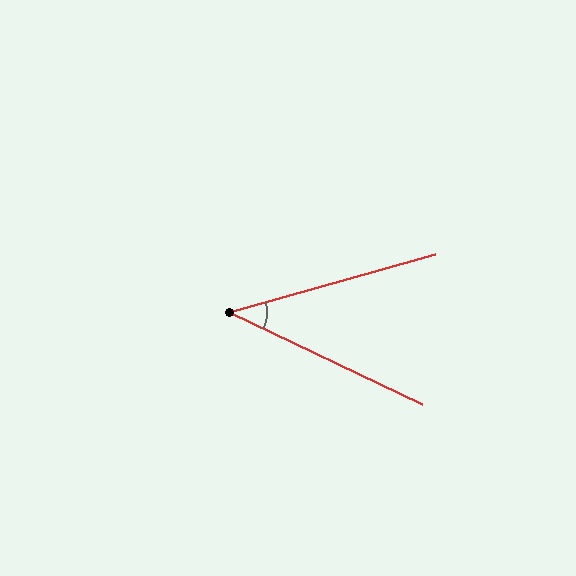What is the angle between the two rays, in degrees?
Approximately 41 degrees.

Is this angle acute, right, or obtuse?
It is acute.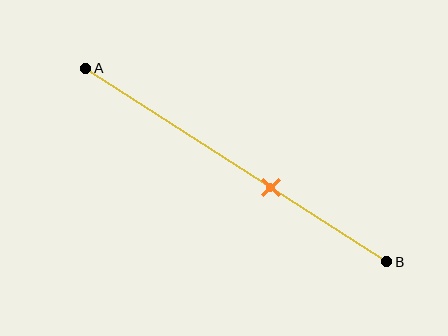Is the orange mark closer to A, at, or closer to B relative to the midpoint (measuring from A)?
The orange mark is closer to point B than the midpoint of segment AB.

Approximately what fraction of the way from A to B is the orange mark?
The orange mark is approximately 60% of the way from A to B.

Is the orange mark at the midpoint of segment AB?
No, the mark is at about 60% from A, not at the 50% midpoint.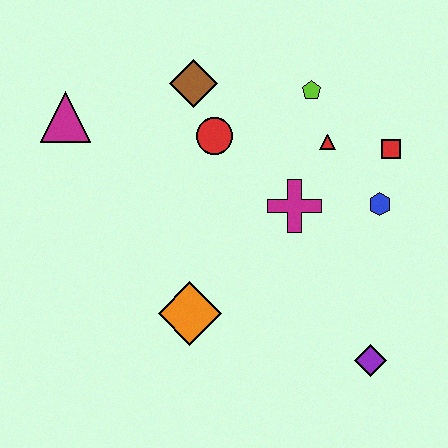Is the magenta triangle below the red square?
No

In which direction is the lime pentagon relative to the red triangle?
The lime pentagon is above the red triangle.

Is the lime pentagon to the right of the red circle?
Yes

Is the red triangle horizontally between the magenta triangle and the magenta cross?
No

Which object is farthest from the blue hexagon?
The magenta triangle is farthest from the blue hexagon.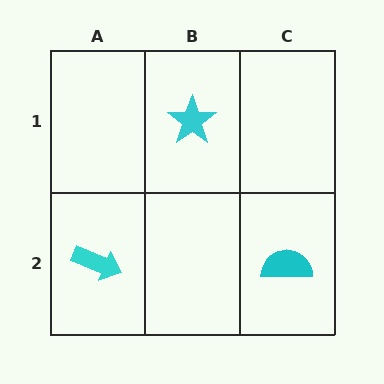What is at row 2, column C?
A cyan semicircle.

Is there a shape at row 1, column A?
No, that cell is empty.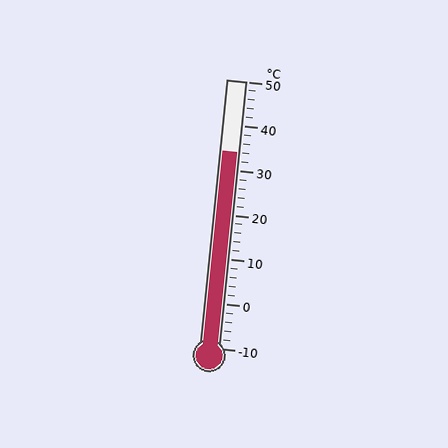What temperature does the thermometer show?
The thermometer shows approximately 34°C.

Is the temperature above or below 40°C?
The temperature is below 40°C.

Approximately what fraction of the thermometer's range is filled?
The thermometer is filled to approximately 75% of its range.